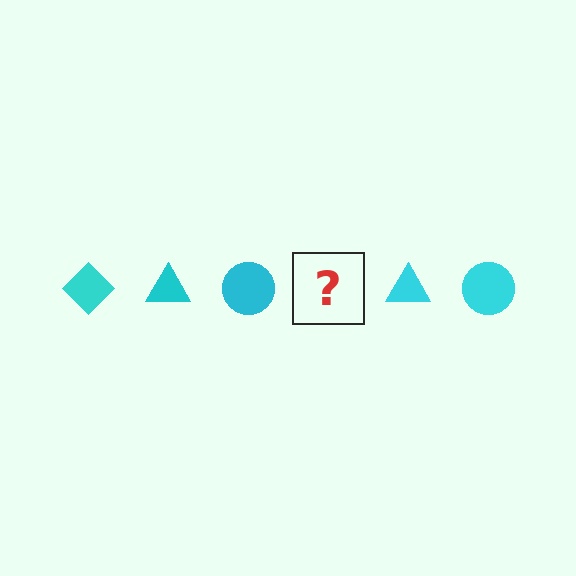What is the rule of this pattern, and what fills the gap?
The rule is that the pattern cycles through diamond, triangle, circle shapes in cyan. The gap should be filled with a cyan diamond.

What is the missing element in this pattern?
The missing element is a cyan diamond.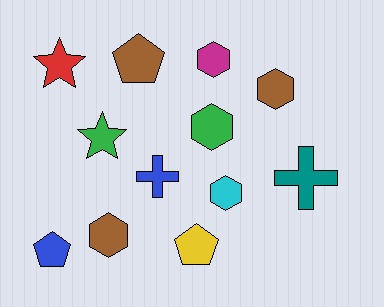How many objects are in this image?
There are 12 objects.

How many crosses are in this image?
There are 2 crosses.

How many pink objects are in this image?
There are no pink objects.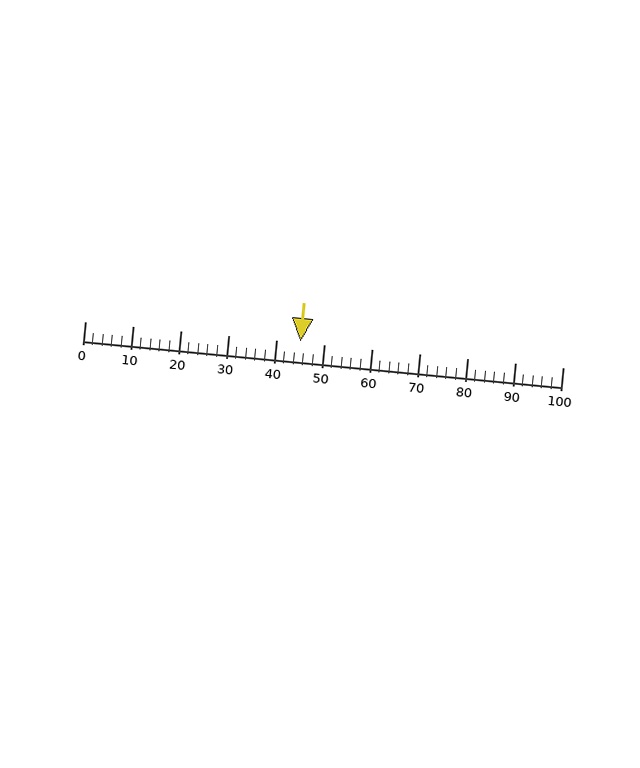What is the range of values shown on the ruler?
The ruler shows values from 0 to 100.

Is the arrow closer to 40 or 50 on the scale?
The arrow is closer to 50.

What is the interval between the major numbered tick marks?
The major tick marks are spaced 10 units apart.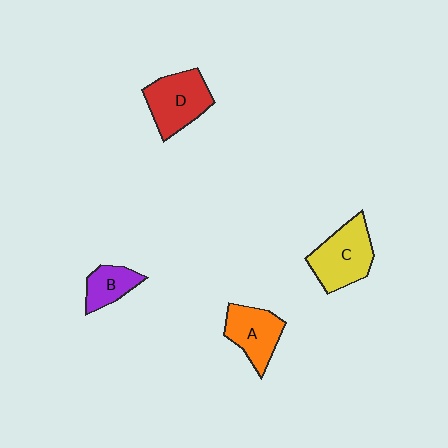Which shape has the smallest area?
Shape B (purple).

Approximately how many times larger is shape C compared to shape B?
Approximately 1.8 times.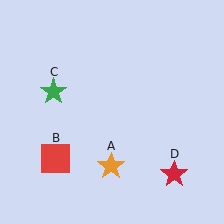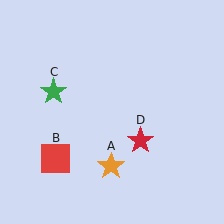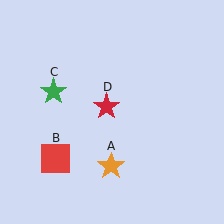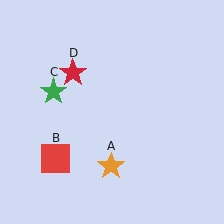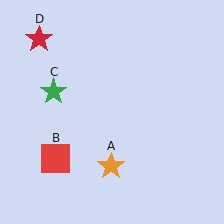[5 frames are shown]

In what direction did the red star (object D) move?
The red star (object D) moved up and to the left.